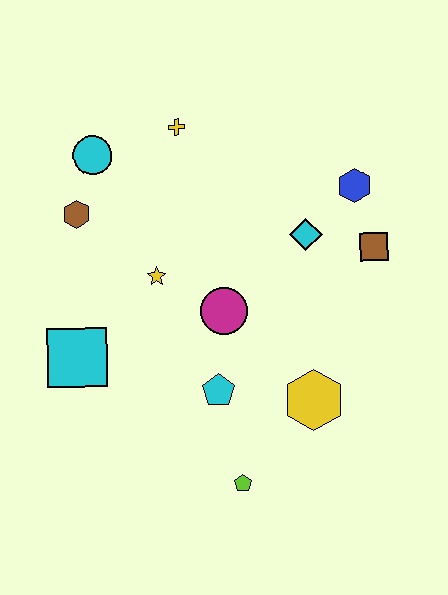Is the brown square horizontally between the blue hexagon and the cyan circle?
No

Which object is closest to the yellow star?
The magenta circle is closest to the yellow star.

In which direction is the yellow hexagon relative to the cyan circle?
The yellow hexagon is below the cyan circle.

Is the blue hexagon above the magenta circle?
Yes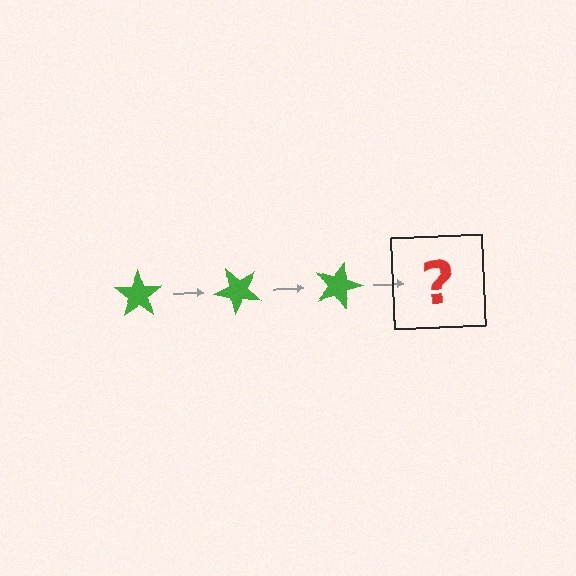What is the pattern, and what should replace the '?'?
The pattern is that the star rotates 45 degrees each step. The '?' should be a green star rotated 135 degrees.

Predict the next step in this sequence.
The next step is a green star rotated 135 degrees.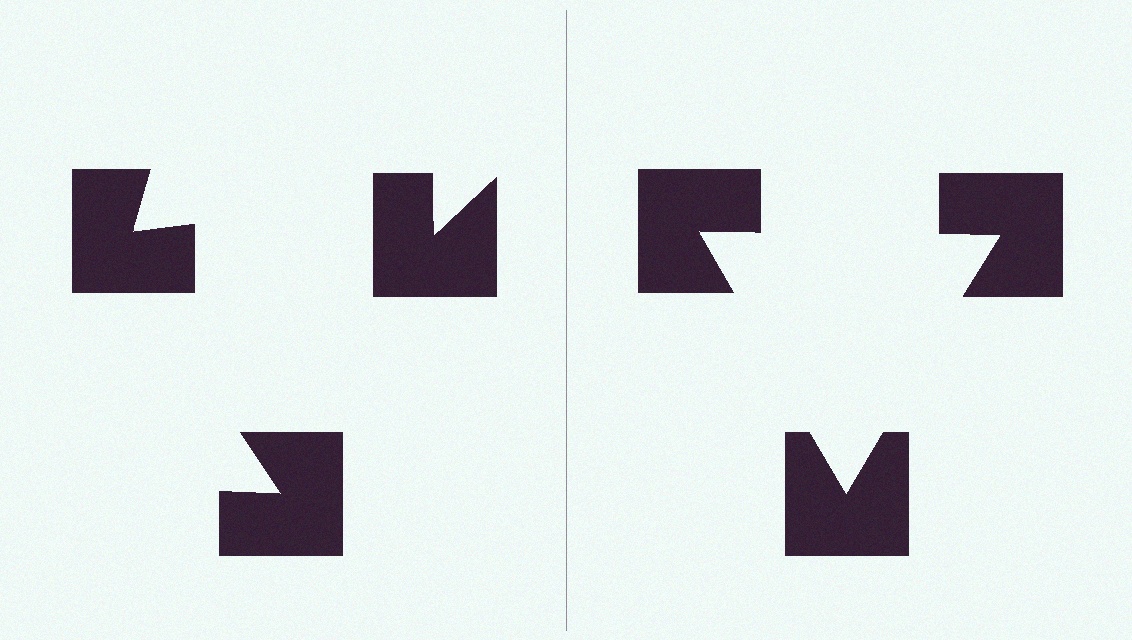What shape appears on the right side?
An illusory triangle.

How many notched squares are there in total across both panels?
6 — 3 on each side.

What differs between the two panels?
The notched squares are positioned identically on both sides; only the wedge orientations differ. On the right they align to a triangle; on the left they are misaligned.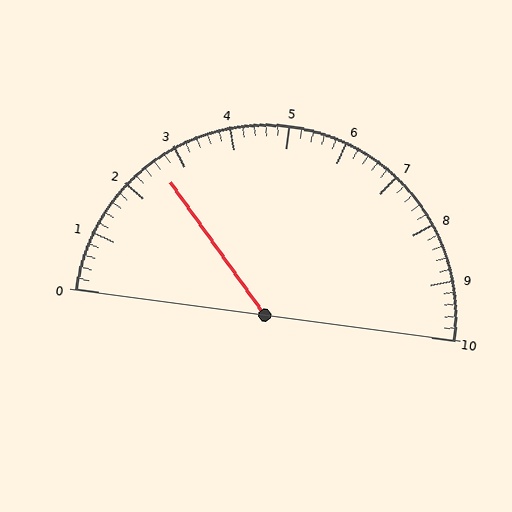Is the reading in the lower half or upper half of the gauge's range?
The reading is in the lower half of the range (0 to 10).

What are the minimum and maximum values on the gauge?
The gauge ranges from 0 to 10.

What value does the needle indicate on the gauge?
The needle indicates approximately 2.6.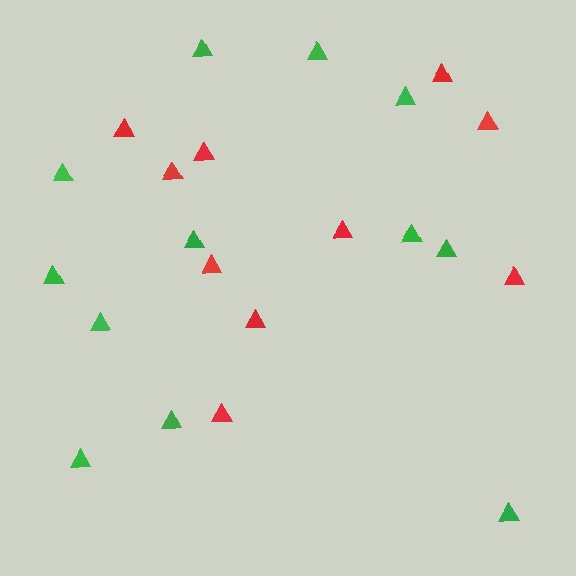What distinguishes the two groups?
There are 2 groups: one group of red triangles (10) and one group of green triangles (12).